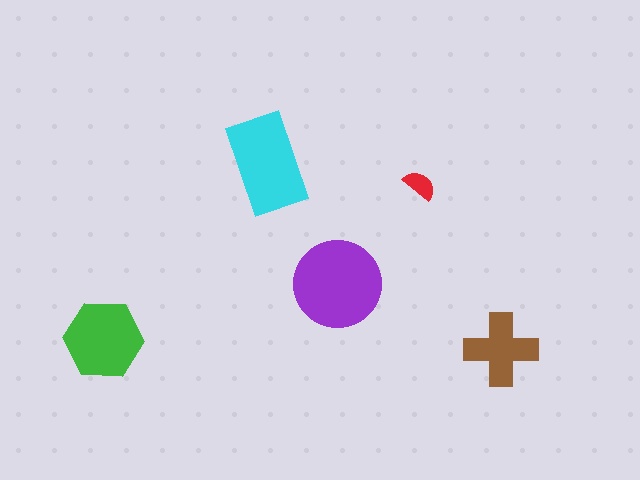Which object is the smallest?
The red semicircle.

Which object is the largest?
The purple circle.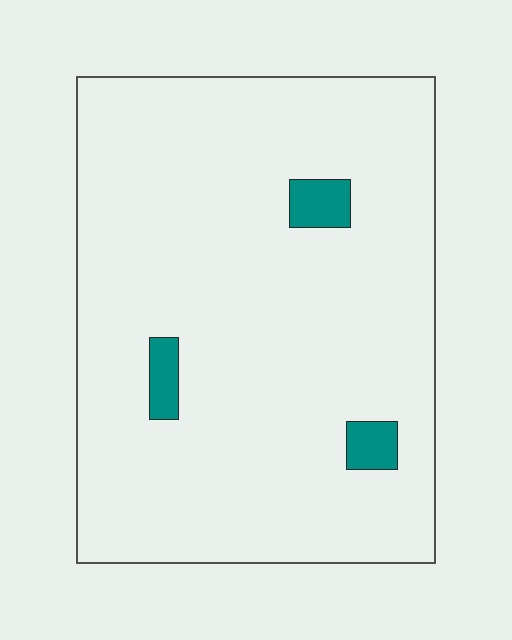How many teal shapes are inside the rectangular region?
3.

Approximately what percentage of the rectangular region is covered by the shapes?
Approximately 5%.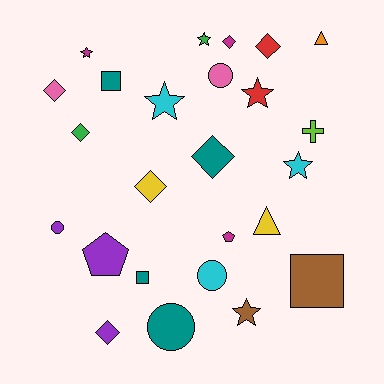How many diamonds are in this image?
There are 7 diamonds.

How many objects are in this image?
There are 25 objects.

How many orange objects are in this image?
There is 1 orange object.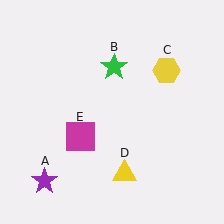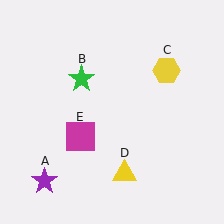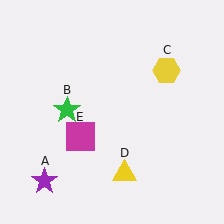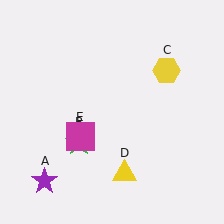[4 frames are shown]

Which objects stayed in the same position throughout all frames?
Purple star (object A) and yellow hexagon (object C) and yellow triangle (object D) and magenta square (object E) remained stationary.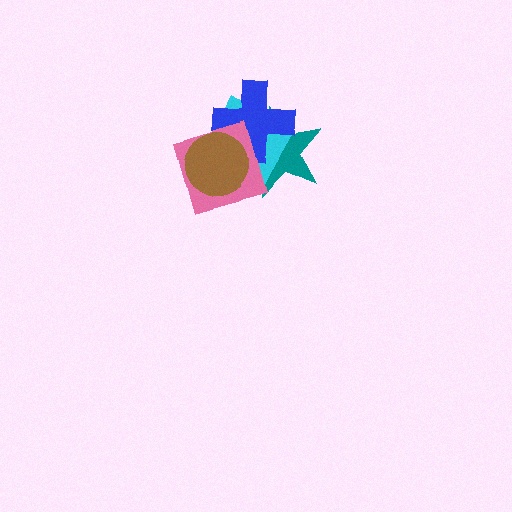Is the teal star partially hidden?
Yes, it is partially covered by another shape.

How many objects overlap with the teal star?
4 objects overlap with the teal star.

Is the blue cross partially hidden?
Yes, it is partially covered by another shape.